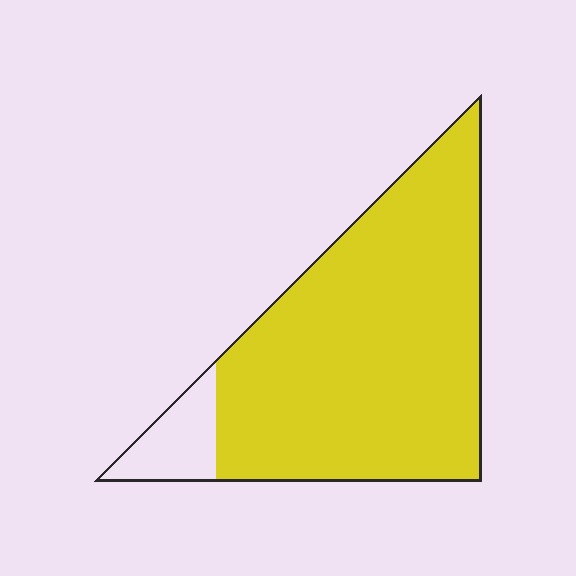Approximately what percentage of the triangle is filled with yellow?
Approximately 90%.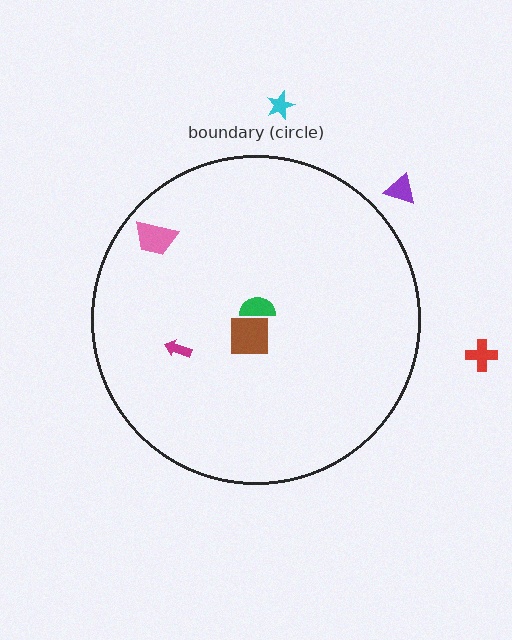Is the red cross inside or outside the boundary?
Outside.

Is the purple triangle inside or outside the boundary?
Outside.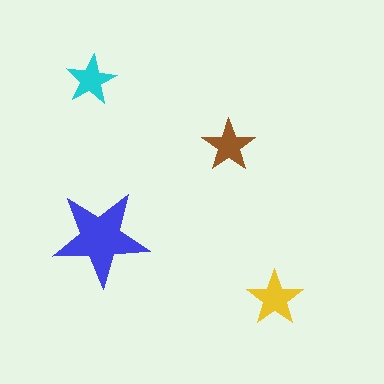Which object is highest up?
The cyan star is topmost.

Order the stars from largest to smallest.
the blue one, the yellow one, the brown one, the cyan one.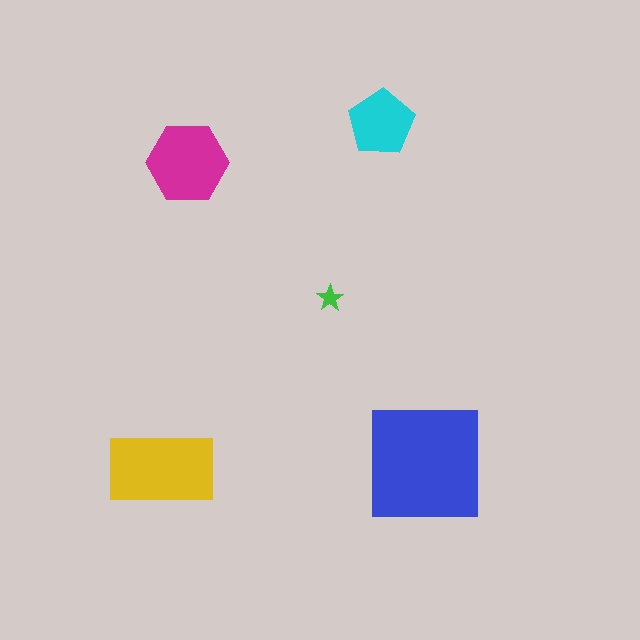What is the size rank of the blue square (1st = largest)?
1st.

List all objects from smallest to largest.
The green star, the cyan pentagon, the magenta hexagon, the yellow rectangle, the blue square.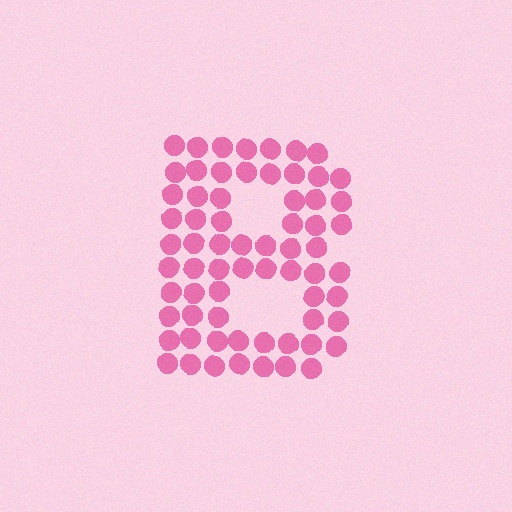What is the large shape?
The large shape is the letter B.